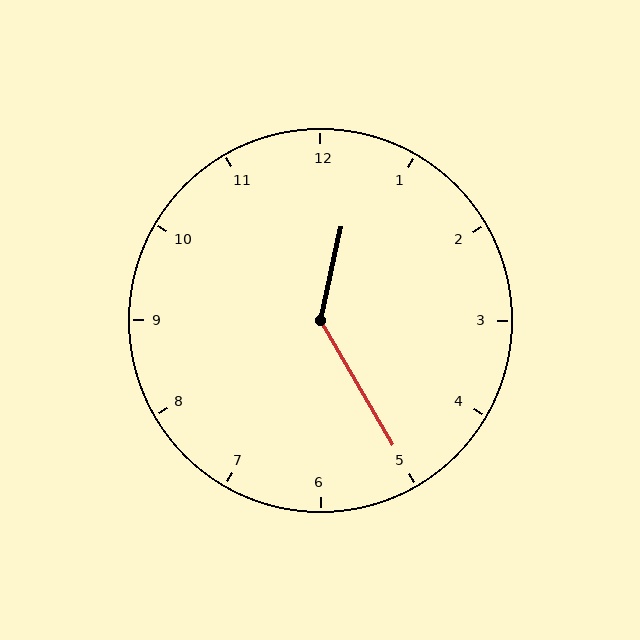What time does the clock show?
12:25.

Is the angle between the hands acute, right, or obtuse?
It is obtuse.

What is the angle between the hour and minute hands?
Approximately 138 degrees.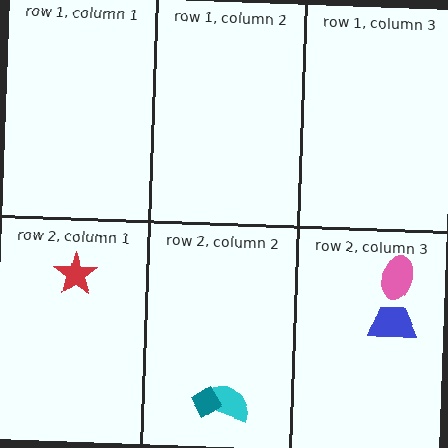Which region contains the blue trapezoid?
The row 2, column 3 region.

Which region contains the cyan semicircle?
The row 2, column 2 region.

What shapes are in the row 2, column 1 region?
The red star.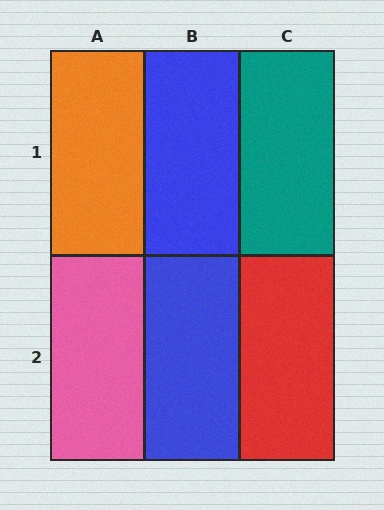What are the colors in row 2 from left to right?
Pink, blue, red.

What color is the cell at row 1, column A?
Orange.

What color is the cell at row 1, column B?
Blue.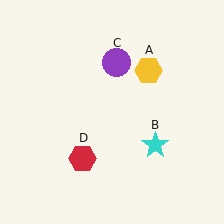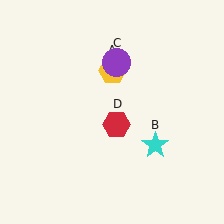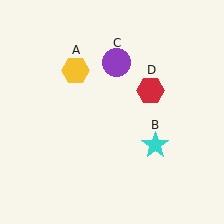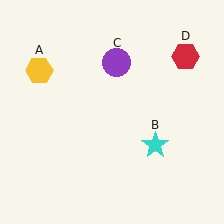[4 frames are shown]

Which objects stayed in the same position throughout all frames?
Cyan star (object B) and purple circle (object C) remained stationary.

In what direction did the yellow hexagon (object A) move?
The yellow hexagon (object A) moved left.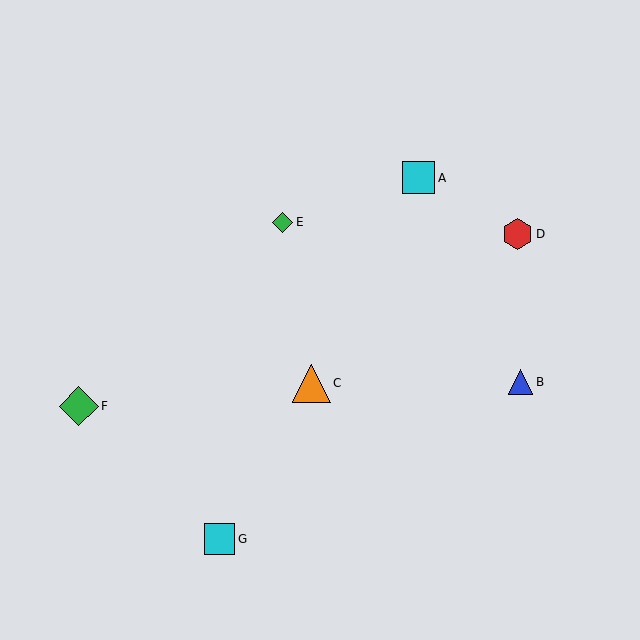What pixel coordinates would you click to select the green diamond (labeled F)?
Click at (79, 406) to select the green diamond F.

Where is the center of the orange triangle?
The center of the orange triangle is at (311, 383).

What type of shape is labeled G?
Shape G is a cyan square.